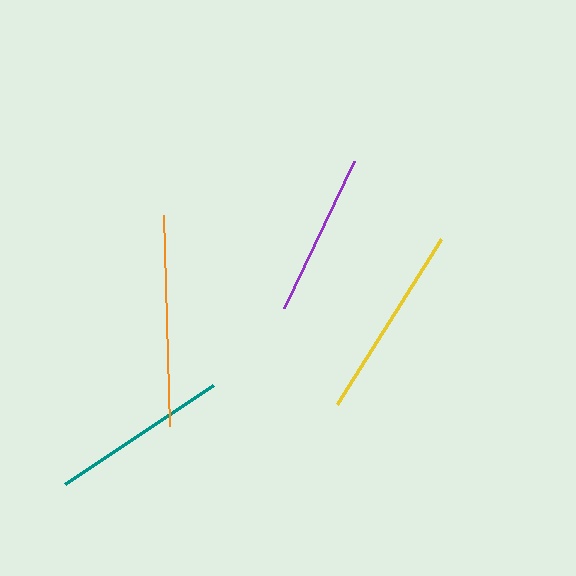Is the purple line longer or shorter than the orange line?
The orange line is longer than the purple line.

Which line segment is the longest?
The orange line is the longest at approximately 211 pixels.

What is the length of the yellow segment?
The yellow segment is approximately 195 pixels long.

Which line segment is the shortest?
The purple line is the shortest at approximately 163 pixels.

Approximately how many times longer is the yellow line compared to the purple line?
The yellow line is approximately 1.2 times the length of the purple line.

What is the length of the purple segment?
The purple segment is approximately 163 pixels long.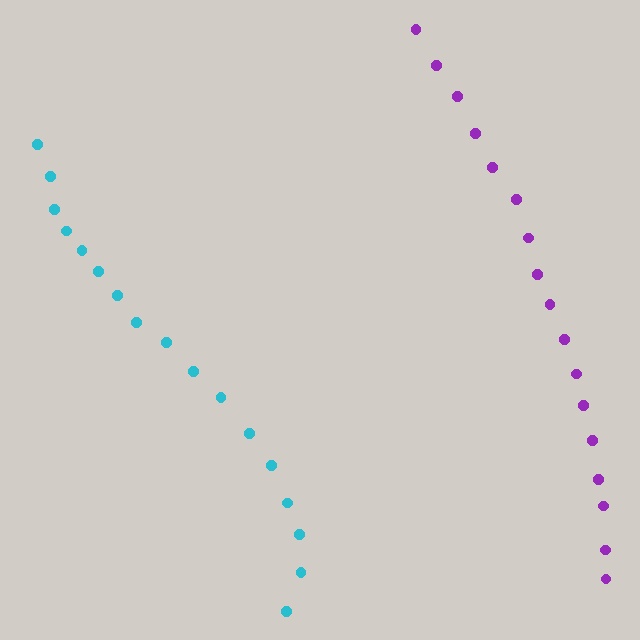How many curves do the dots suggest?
There are 2 distinct paths.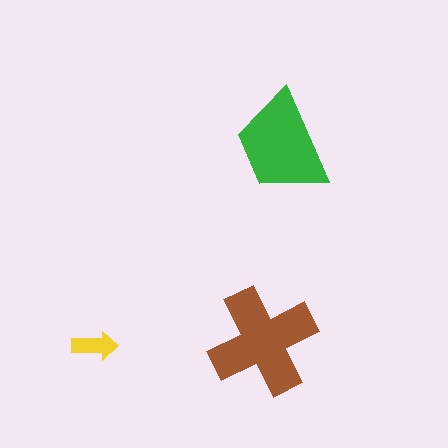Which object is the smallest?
The yellow arrow.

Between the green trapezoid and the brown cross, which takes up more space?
The brown cross.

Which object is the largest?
The brown cross.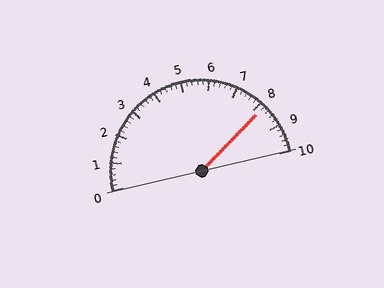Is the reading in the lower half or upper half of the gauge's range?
The reading is in the upper half of the range (0 to 10).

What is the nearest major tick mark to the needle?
The nearest major tick mark is 8.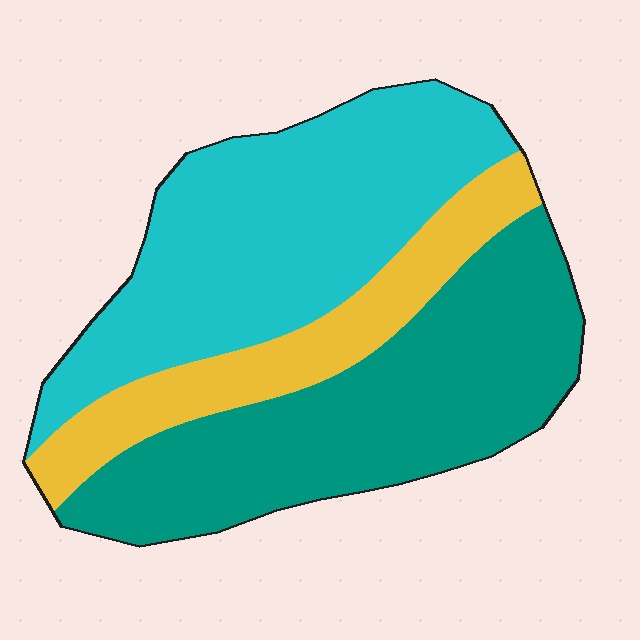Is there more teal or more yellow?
Teal.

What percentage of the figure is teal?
Teal covers about 40% of the figure.